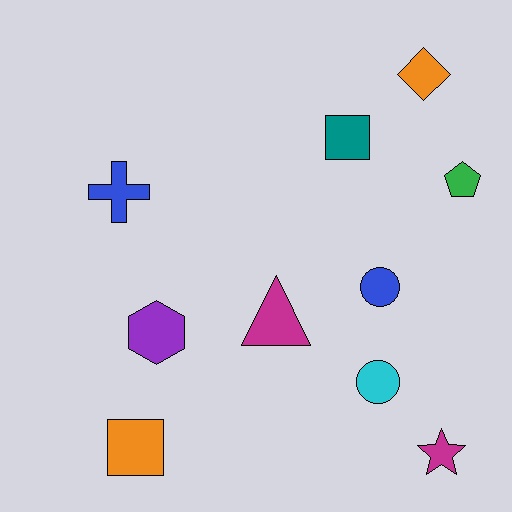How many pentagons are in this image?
There is 1 pentagon.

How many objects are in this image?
There are 10 objects.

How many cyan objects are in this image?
There is 1 cyan object.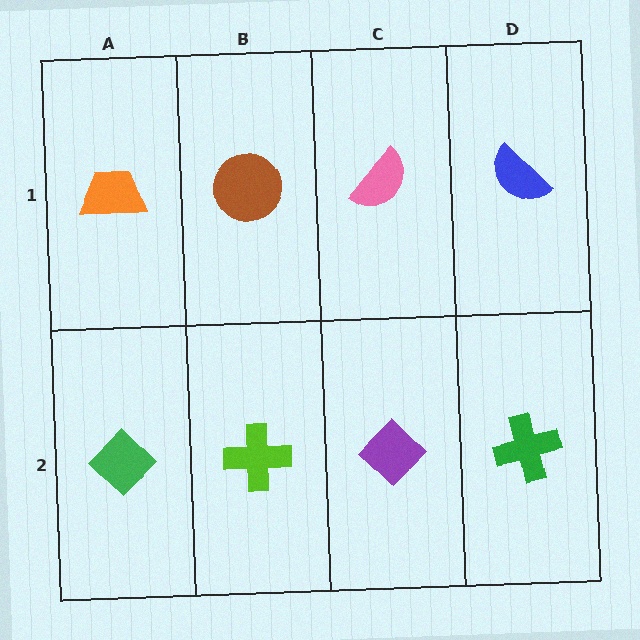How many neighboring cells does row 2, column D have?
2.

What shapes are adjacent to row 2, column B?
A brown circle (row 1, column B), a green diamond (row 2, column A), a purple diamond (row 2, column C).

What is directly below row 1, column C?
A purple diamond.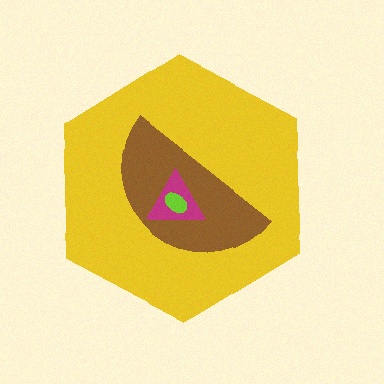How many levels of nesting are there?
4.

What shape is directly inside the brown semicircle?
The magenta triangle.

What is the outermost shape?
The yellow hexagon.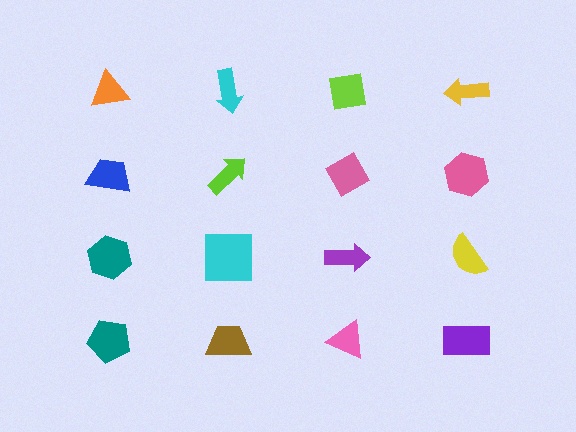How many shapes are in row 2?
4 shapes.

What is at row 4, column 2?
A brown trapezoid.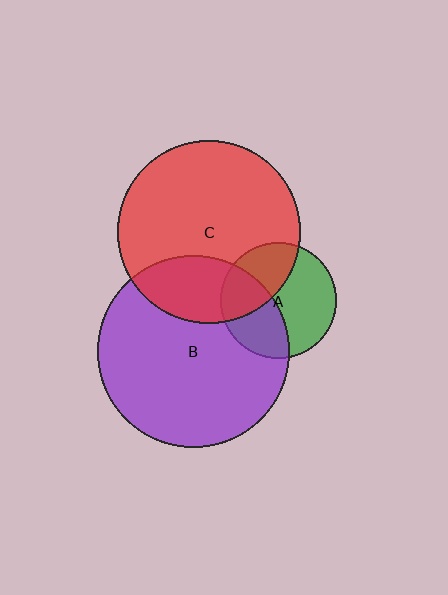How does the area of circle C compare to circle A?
Approximately 2.5 times.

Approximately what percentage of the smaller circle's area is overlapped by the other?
Approximately 40%.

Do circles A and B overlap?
Yes.